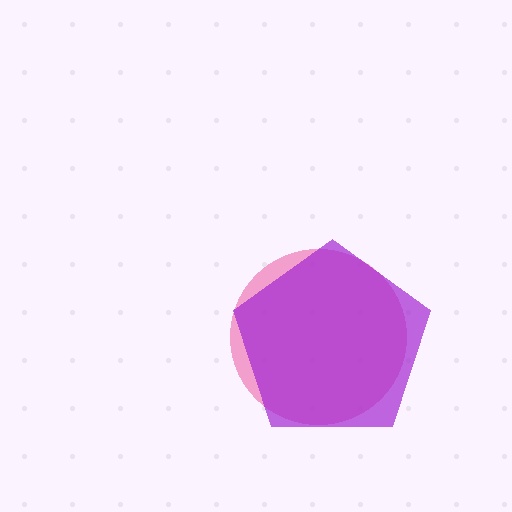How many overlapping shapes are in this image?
There are 2 overlapping shapes in the image.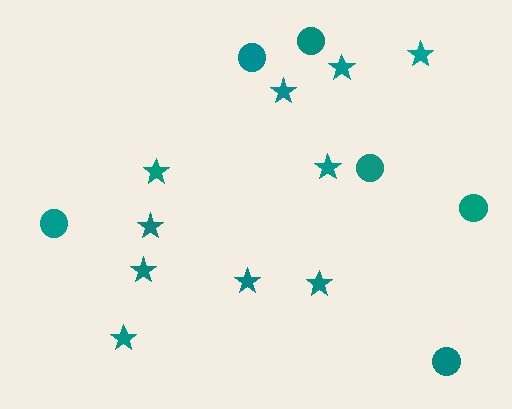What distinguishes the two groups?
There are 2 groups: one group of stars (10) and one group of circles (6).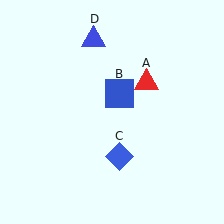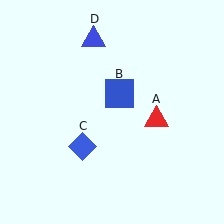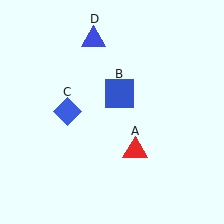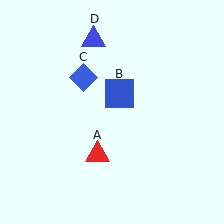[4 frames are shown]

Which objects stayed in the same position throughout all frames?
Blue square (object B) and blue triangle (object D) remained stationary.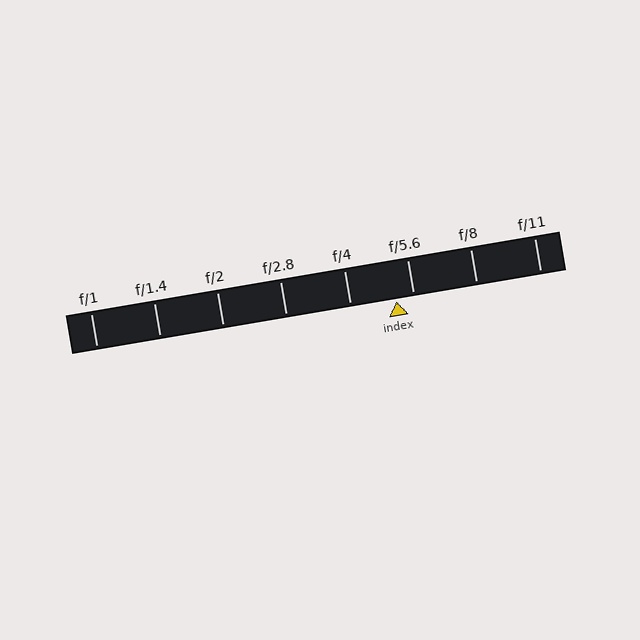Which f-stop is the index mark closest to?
The index mark is closest to f/5.6.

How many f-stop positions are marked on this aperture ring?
There are 8 f-stop positions marked.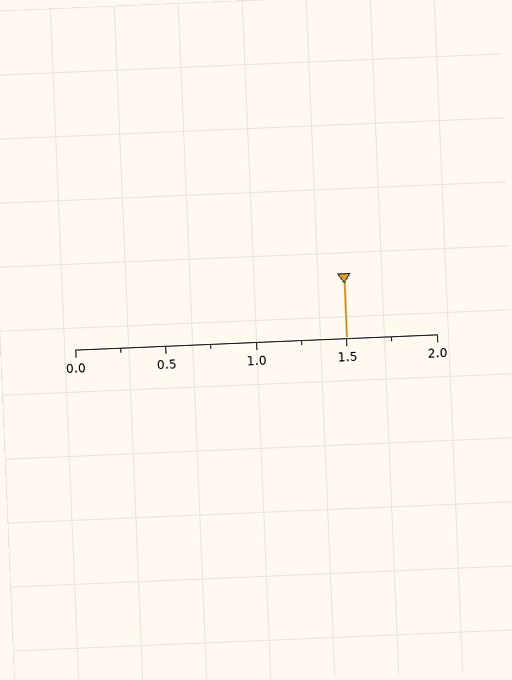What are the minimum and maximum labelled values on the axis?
The axis runs from 0.0 to 2.0.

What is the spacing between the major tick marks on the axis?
The major ticks are spaced 0.5 apart.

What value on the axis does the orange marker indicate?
The marker indicates approximately 1.5.